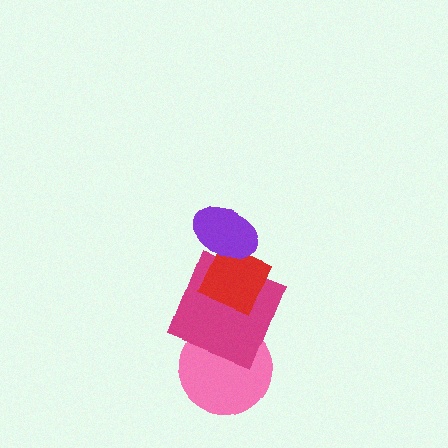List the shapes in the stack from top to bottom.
From top to bottom: the purple ellipse, the red diamond, the magenta square, the pink circle.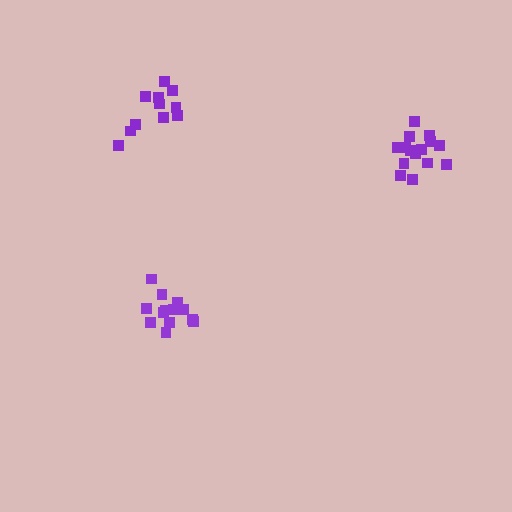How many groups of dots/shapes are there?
There are 3 groups.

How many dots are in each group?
Group 1: 15 dots, Group 2: 13 dots, Group 3: 11 dots (39 total).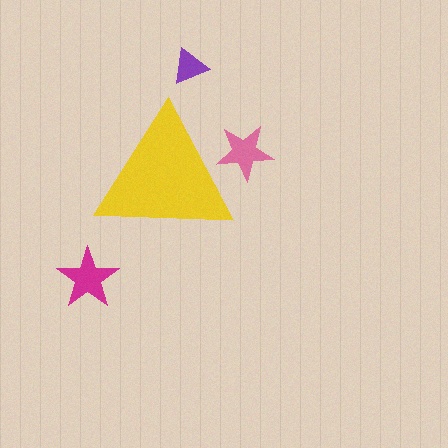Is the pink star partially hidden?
Yes, the pink star is partially hidden behind the yellow triangle.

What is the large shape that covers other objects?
A yellow triangle.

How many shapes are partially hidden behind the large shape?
1 shape is partially hidden.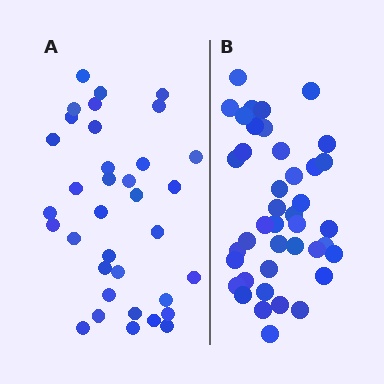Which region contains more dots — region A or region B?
Region B (the right region) has more dots.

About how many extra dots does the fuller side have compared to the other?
Region B has about 6 more dots than region A.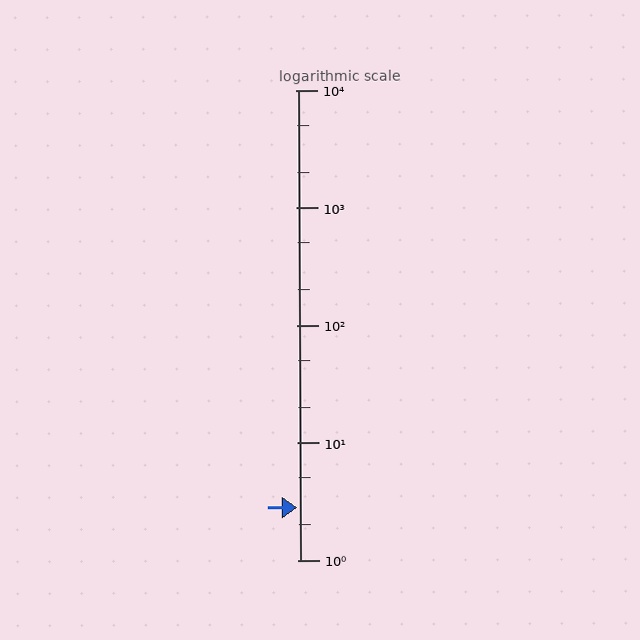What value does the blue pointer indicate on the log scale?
The pointer indicates approximately 2.8.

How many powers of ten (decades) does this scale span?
The scale spans 4 decades, from 1 to 10000.